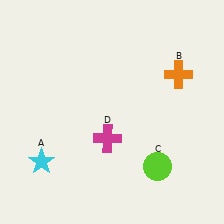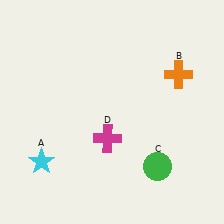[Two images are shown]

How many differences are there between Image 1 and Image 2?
There is 1 difference between the two images.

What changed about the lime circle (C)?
In Image 1, C is lime. In Image 2, it changed to green.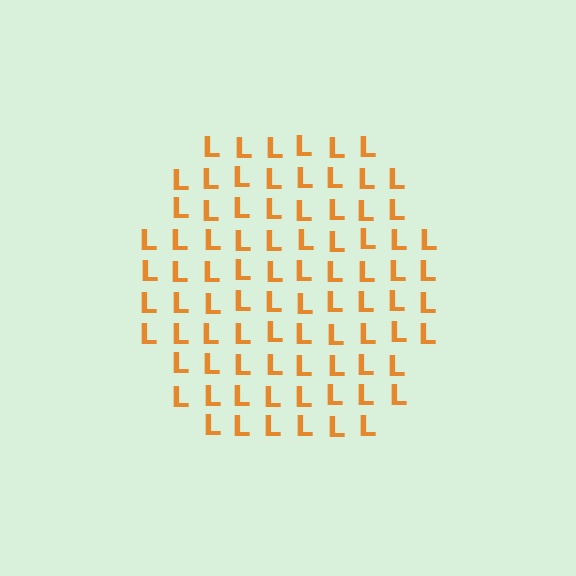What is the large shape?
The large shape is a hexagon.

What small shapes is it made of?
It is made of small letter L's.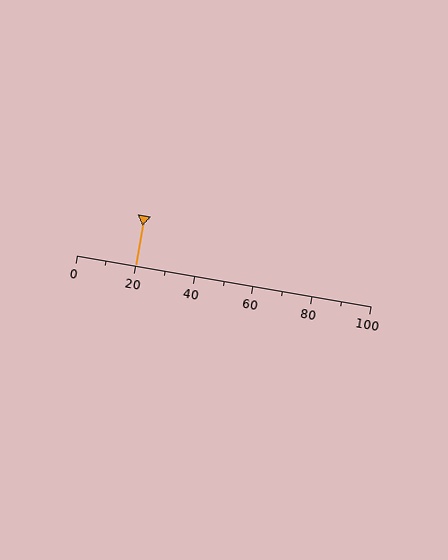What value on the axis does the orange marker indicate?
The marker indicates approximately 20.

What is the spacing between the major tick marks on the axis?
The major ticks are spaced 20 apart.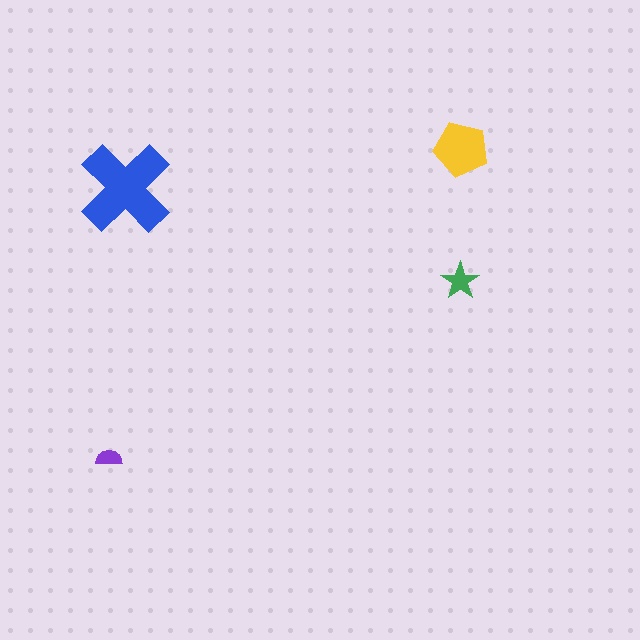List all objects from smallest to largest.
The purple semicircle, the green star, the yellow pentagon, the blue cross.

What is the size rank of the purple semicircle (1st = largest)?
4th.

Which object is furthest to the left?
The purple semicircle is leftmost.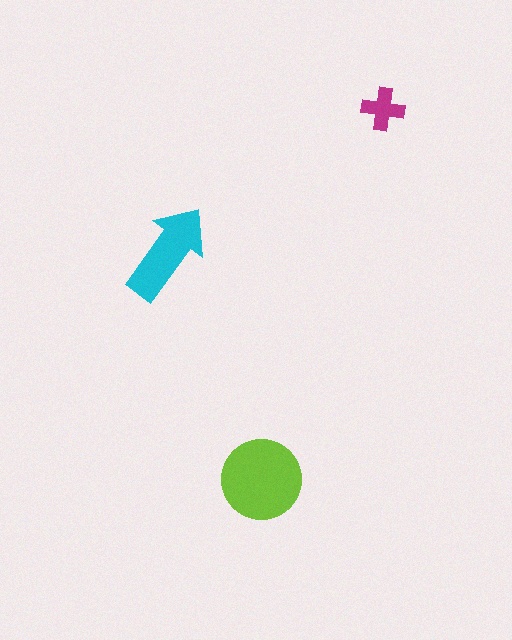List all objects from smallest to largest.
The magenta cross, the cyan arrow, the lime circle.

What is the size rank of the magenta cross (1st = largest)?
3rd.